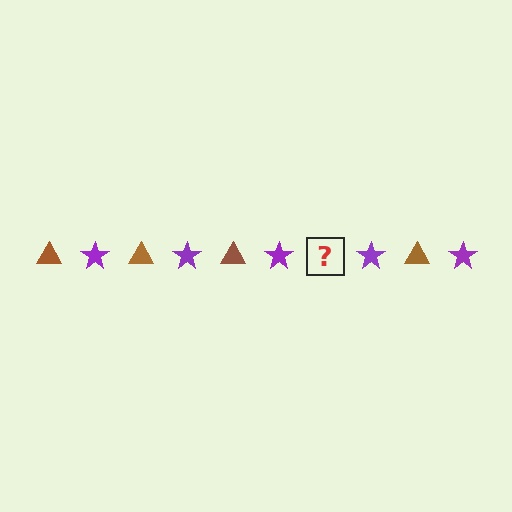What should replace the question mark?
The question mark should be replaced with a brown triangle.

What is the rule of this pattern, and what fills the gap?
The rule is that the pattern alternates between brown triangle and purple star. The gap should be filled with a brown triangle.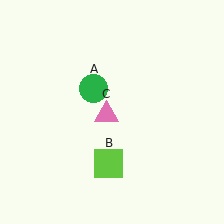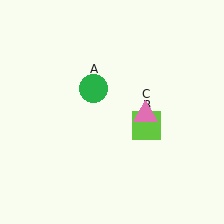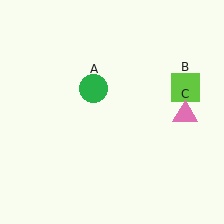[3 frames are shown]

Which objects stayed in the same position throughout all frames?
Green circle (object A) remained stationary.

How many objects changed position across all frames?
2 objects changed position: lime square (object B), pink triangle (object C).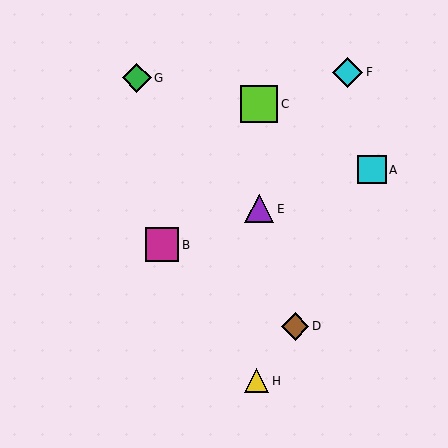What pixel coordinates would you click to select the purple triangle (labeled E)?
Click at (259, 209) to select the purple triangle E.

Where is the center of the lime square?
The center of the lime square is at (259, 104).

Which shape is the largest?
The lime square (labeled C) is the largest.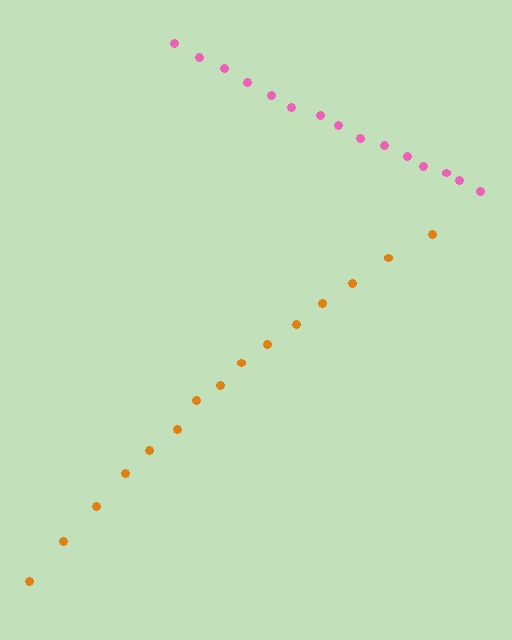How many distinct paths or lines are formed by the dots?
There are 2 distinct paths.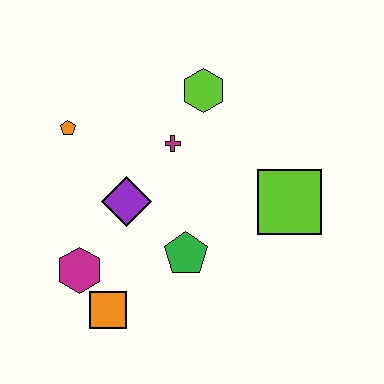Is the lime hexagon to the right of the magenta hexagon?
Yes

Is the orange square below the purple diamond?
Yes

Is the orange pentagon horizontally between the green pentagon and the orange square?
No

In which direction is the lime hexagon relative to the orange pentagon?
The lime hexagon is to the right of the orange pentagon.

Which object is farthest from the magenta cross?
The orange square is farthest from the magenta cross.